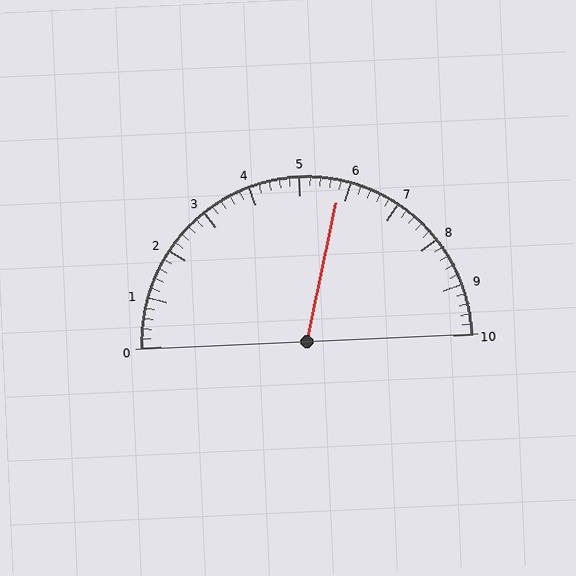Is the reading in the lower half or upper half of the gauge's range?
The reading is in the upper half of the range (0 to 10).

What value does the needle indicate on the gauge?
The needle indicates approximately 5.8.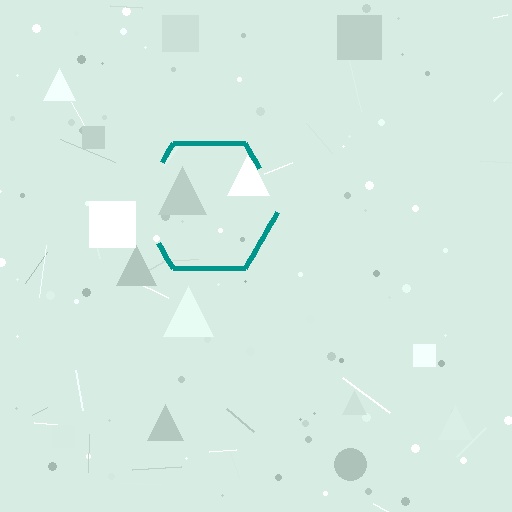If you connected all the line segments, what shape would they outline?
They would outline a hexagon.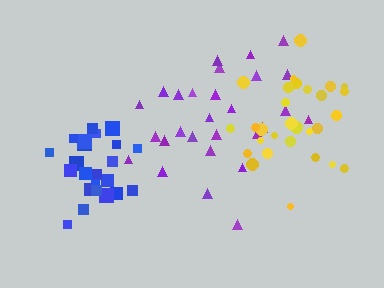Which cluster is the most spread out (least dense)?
Purple.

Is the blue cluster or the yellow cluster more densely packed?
Blue.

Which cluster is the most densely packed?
Blue.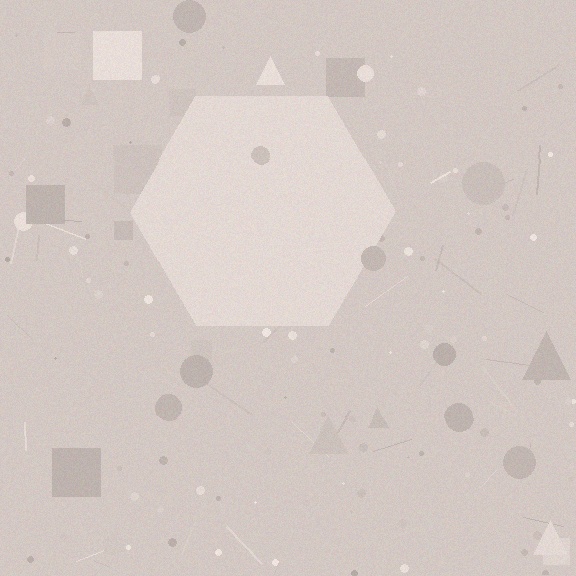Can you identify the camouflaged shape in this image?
The camouflaged shape is a hexagon.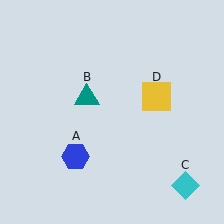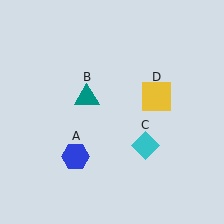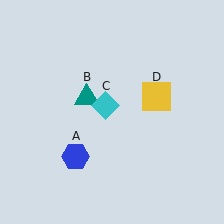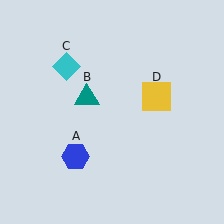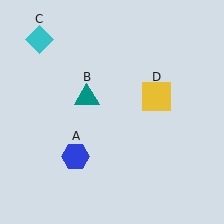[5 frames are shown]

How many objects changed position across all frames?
1 object changed position: cyan diamond (object C).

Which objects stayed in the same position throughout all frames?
Blue hexagon (object A) and teal triangle (object B) and yellow square (object D) remained stationary.